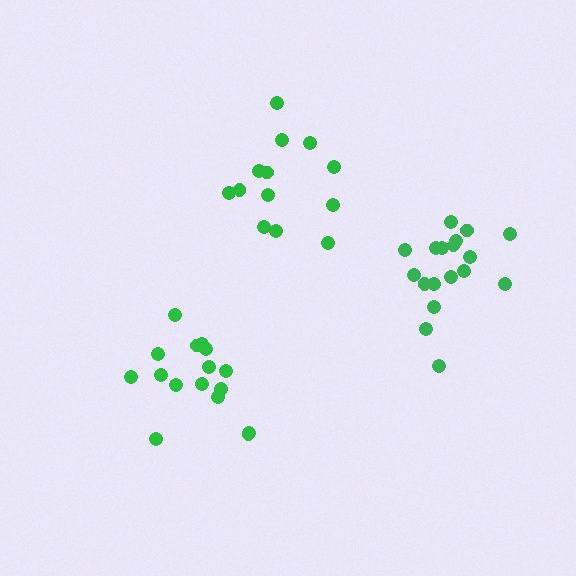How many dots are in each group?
Group 1: 13 dots, Group 2: 16 dots, Group 3: 18 dots (47 total).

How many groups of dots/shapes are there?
There are 3 groups.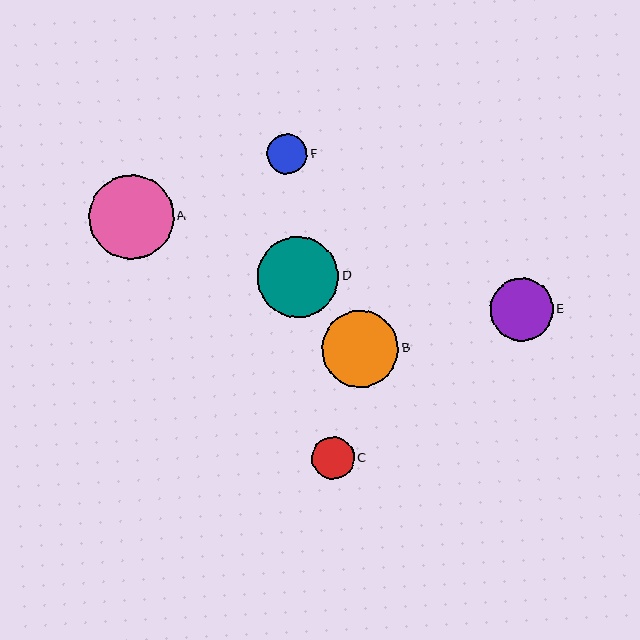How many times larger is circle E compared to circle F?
Circle E is approximately 1.6 times the size of circle F.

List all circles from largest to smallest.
From largest to smallest: A, D, B, E, C, F.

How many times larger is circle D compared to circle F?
Circle D is approximately 2.0 times the size of circle F.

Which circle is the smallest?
Circle F is the smallest with a size of approximately 40 pixels.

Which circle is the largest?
Circle A is the largest with a size of approximately 84 pixels.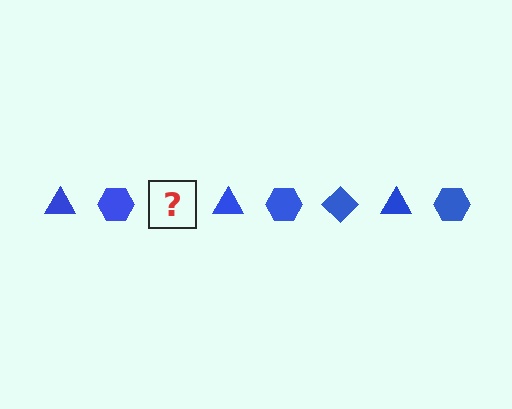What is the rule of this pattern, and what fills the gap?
The rule is that the pattern cycles through triangle, hexagon, diamond shapes in blue. The gap should be filled with a blue diamond.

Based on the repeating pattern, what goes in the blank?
The blank should be a blue diamond.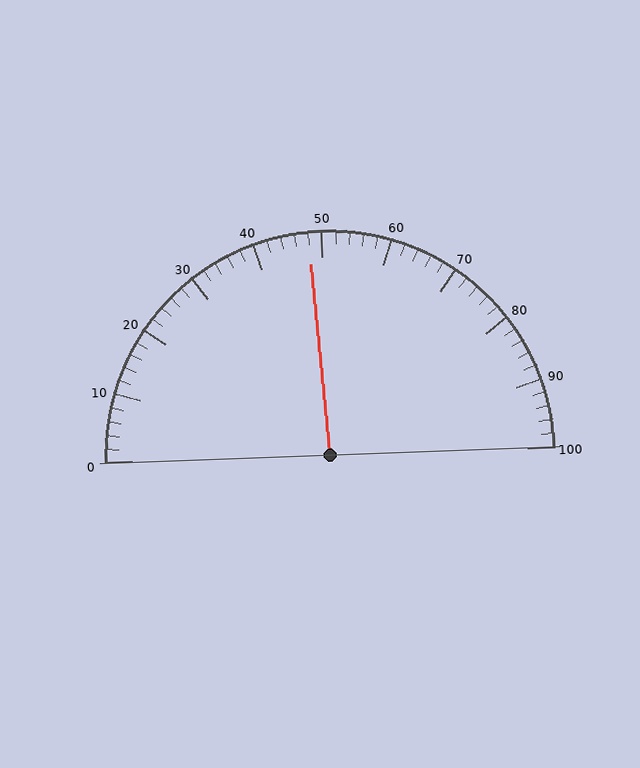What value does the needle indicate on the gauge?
The needle indicates approximately 48.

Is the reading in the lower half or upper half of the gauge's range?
The reading is in the lower half of the range (0 to 100).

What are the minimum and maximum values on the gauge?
The gauge ranges from 0 to 100.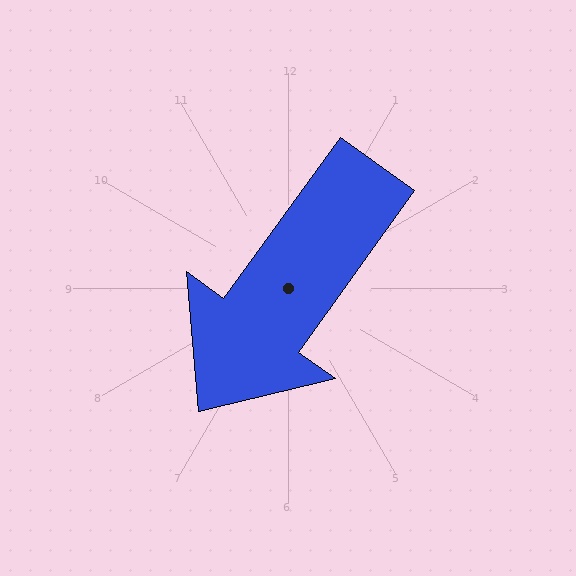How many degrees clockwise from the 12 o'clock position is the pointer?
Approximately 216 degrees.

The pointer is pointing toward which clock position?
Roughly 7 o'clock.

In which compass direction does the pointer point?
Southwest.